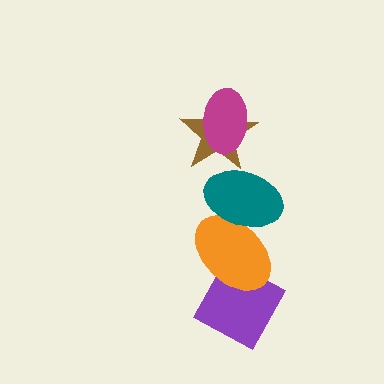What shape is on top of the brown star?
The magenta ellipse is on top of the brown star.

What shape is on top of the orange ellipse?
The teal ellipse is on top of the orange ellipse.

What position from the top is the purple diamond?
The purple diamond is 5th from the top.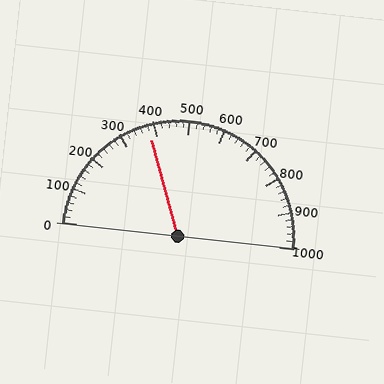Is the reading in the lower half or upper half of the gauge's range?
The reading is in the lower half of the range (0 to 1000).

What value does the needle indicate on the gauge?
The needle indicates approximately 380.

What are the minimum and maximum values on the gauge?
The gauge ranges from 0 to 1000.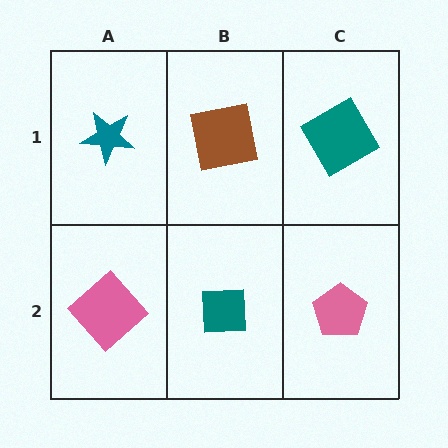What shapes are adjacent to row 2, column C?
A teal square (row 1, column C), a teal square (row 2, column B).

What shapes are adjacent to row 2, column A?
A teal star (row 1, column A), a teal square (row 2, column B).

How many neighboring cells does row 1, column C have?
2.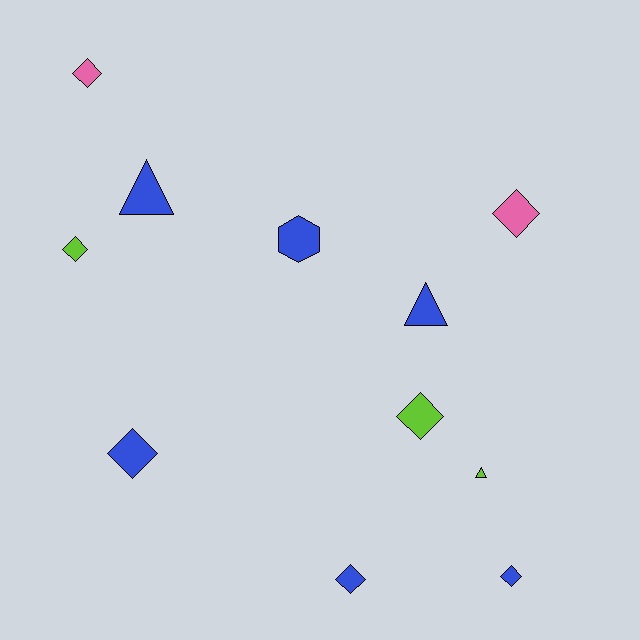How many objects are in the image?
There are 11 objects.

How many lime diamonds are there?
There are 2 lime diamonds.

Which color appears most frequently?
Blue, with 6 objects.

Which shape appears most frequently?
Diamond, with 7 objects.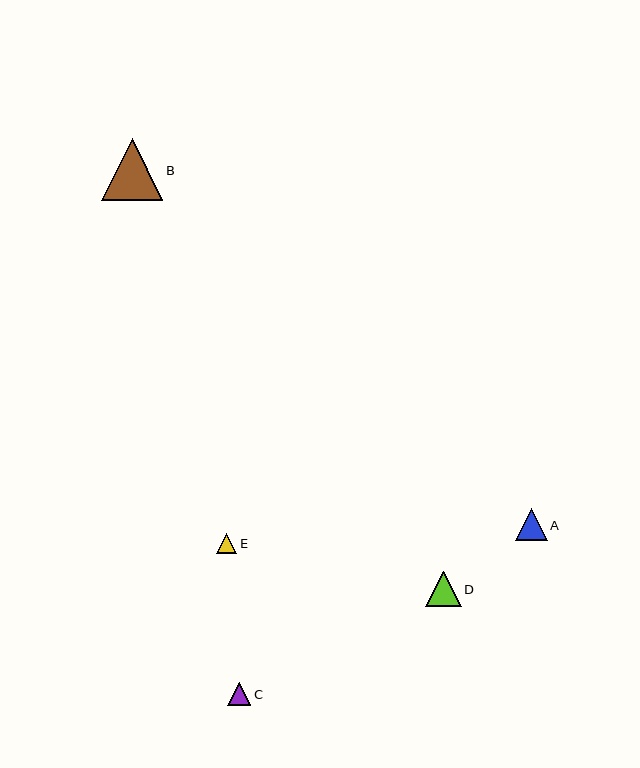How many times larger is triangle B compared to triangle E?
Triangle B is approximately 3.0 times the size of triangle E.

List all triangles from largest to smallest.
From largest to smallest: B, D, A, C, E.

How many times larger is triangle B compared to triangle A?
Triangle B is approximately 2.0 times the size of triangle A.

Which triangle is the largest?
Triangle B is the largest with a size of approximately 62 pixels.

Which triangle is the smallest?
Triangle E is the smallest with a size of approximately 20 pixels.